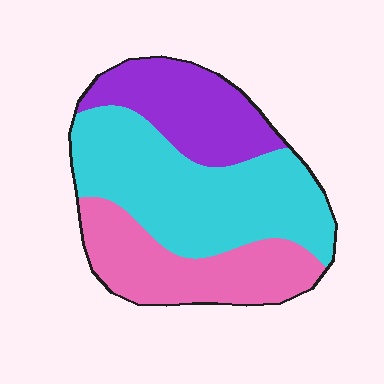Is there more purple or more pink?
Pink.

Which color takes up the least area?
Purple, at roughly 25%.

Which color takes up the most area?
Cyan, at roughly 45%.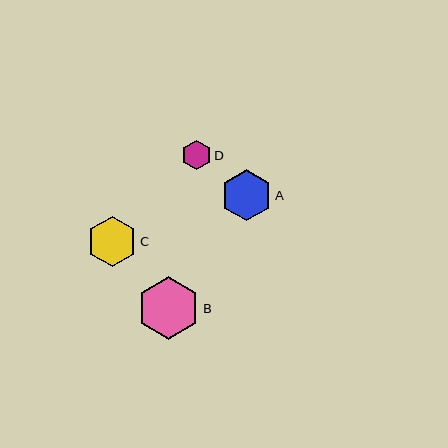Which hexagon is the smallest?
Hexagon D is the smallest with a size of approximately 29 pixels.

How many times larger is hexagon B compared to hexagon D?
Hexagon B is approximately 2.1 times the size of hexagon D.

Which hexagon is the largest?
Hexagon B is the largest with a size of approximately 63 pixels.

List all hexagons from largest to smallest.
From largest to smallest: B, A, C, D.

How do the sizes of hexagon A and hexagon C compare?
Hexagon A and hexagon C are approximately the same size.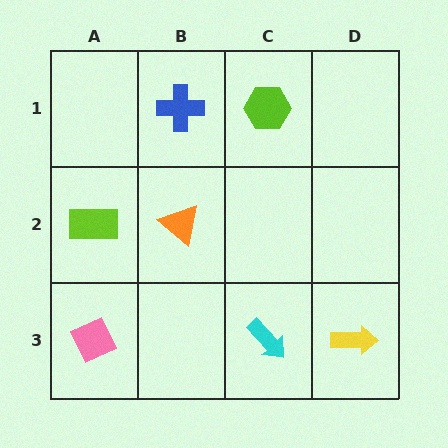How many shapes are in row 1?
2 shapes.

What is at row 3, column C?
A cyan arrow.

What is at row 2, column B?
An orange triangle.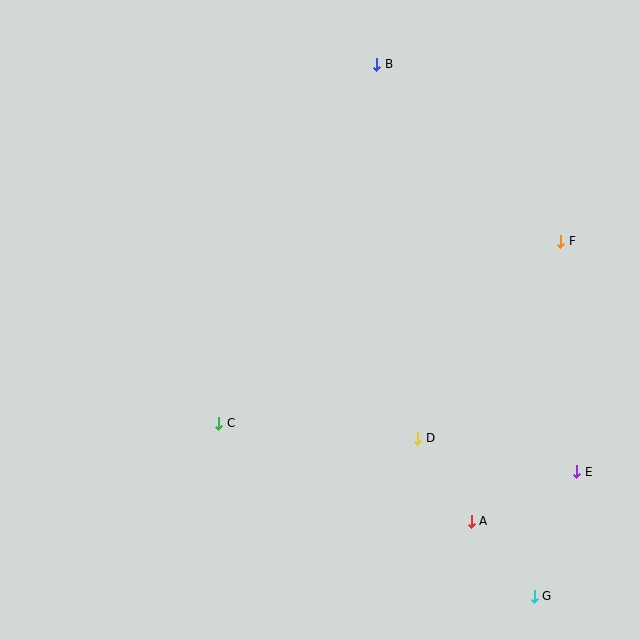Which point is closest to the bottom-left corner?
Point C is closest to the bottom-left corner.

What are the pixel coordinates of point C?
Point C is at (219, 423).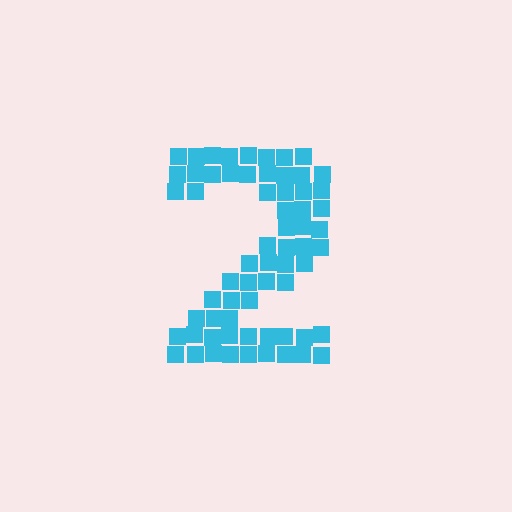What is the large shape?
The large shape is the digit 2.